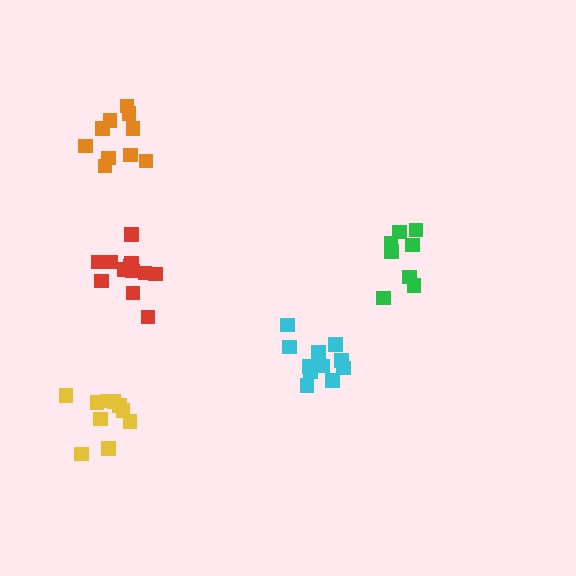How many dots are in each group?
Group 1: 10 dots, Group 2: 11 dots, Group 3: 8 dots, Group 4: 10 dots, Group 5: 12 dots (51 total).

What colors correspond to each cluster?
The clusters are colored: yellow, cyan, green, orange, red.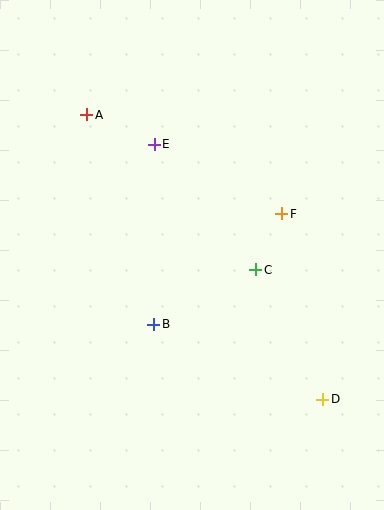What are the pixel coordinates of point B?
Point B is at (154, 324).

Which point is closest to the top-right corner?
Point F is closest to the top-right corner.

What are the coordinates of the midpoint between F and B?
The midpoint between F and B is at (218, 269).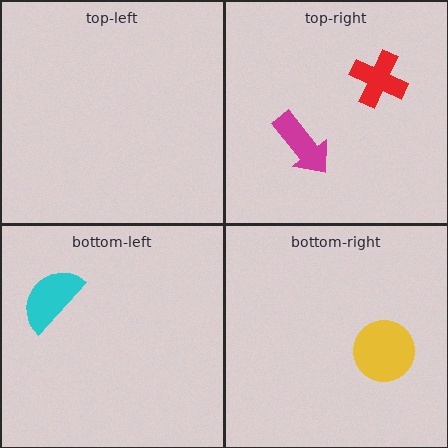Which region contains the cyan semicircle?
The bottom-left region.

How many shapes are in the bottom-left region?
1.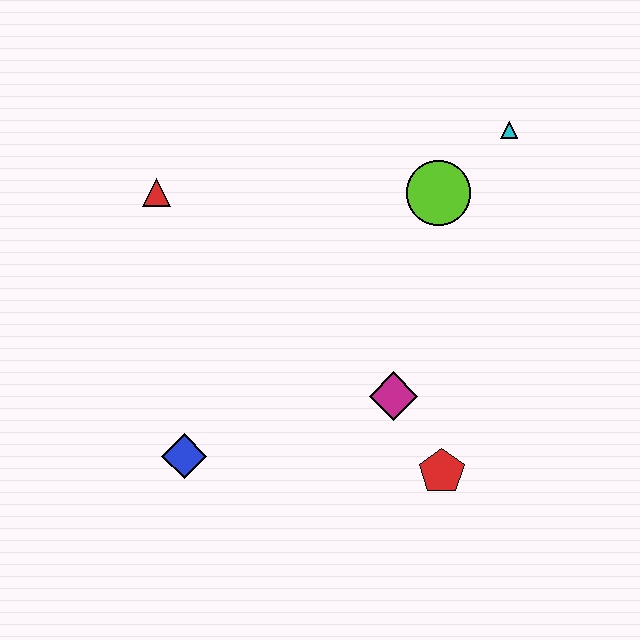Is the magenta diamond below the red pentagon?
No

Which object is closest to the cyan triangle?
The lime circle is closest to the cyan triangle.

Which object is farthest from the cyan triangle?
The blue diamond is farthest from the cyan triangle.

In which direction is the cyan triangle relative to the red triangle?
The cyan triangle is to the right of the red triangle.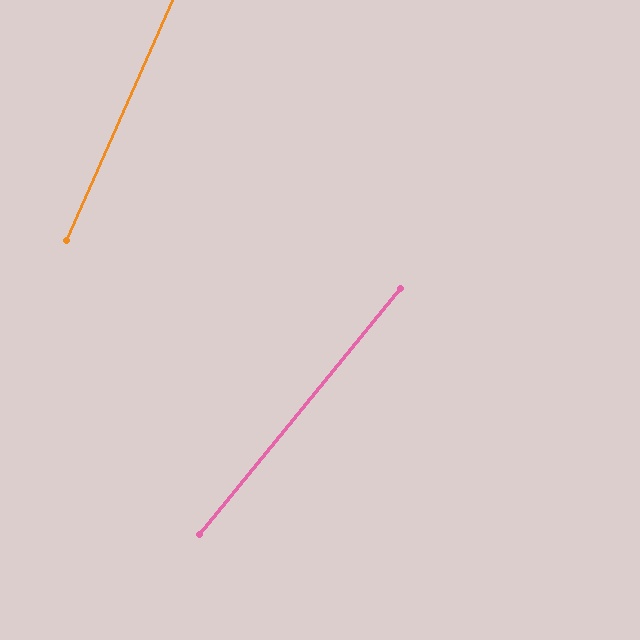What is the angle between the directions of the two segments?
Approximately 16 degrees.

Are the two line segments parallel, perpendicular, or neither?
Neither parallel nor perpendicular — they differ by about 16°.